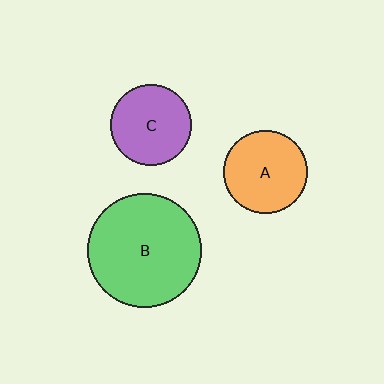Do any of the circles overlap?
No, none of the circles overlap.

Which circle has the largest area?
Circle B (green).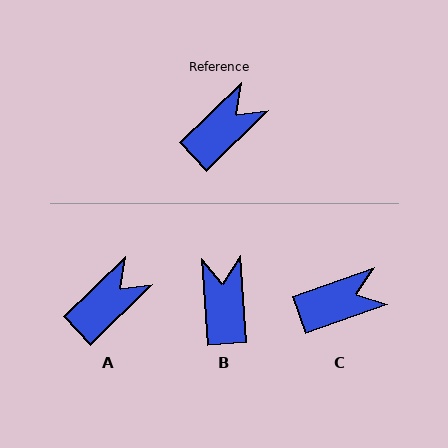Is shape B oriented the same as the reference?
No, it is off by about 50 degrees.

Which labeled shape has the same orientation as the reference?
A.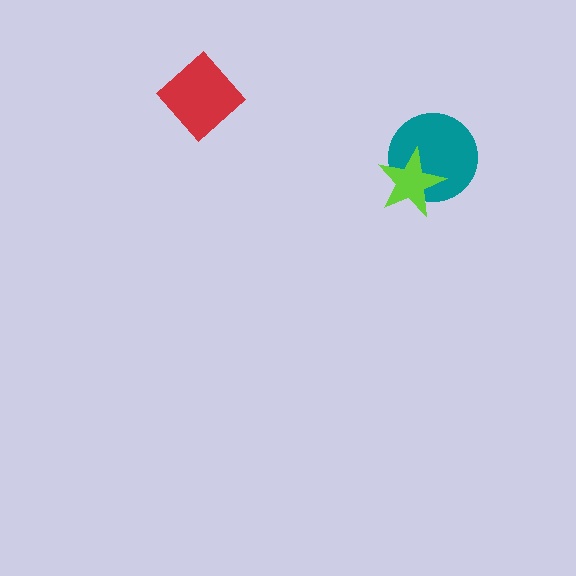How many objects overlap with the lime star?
1 object overlaps with the lime star.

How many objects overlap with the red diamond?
0 objects overlap with the red diamond.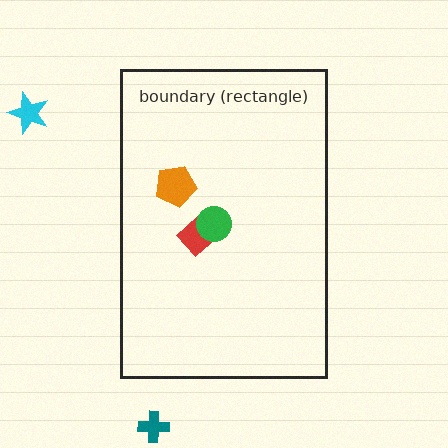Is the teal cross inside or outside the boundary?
Outside.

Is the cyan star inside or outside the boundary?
Outside.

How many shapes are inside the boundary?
3 inside, 2 outside.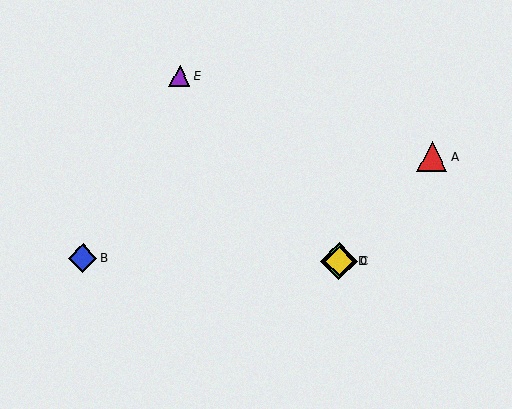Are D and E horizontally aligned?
No, D is at y≈261 and E is at y≈76.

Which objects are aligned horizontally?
Objects B, C, D are aligned horizontally.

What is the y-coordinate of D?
Object D is at y≈261.